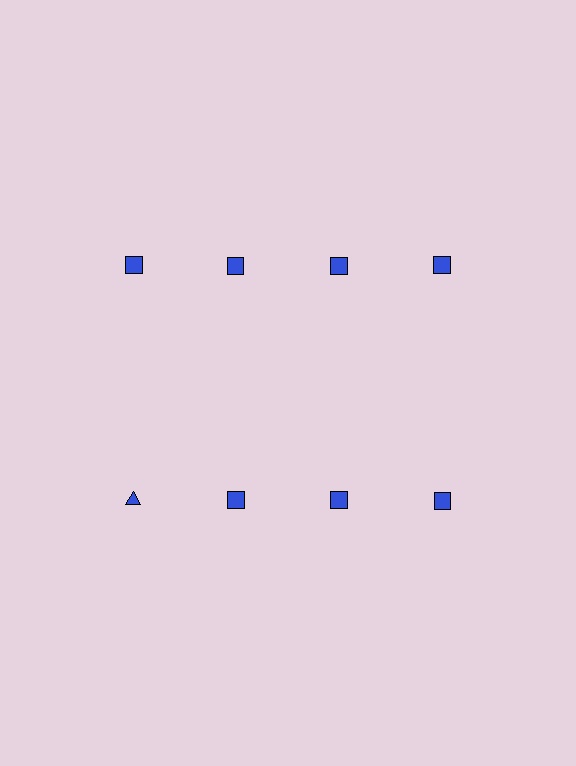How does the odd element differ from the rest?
It has a different shape: triangle instead of square.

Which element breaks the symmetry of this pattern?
The blue triangle in the second row, leftmost column breaks the symmetry. All other shapes are blue squares.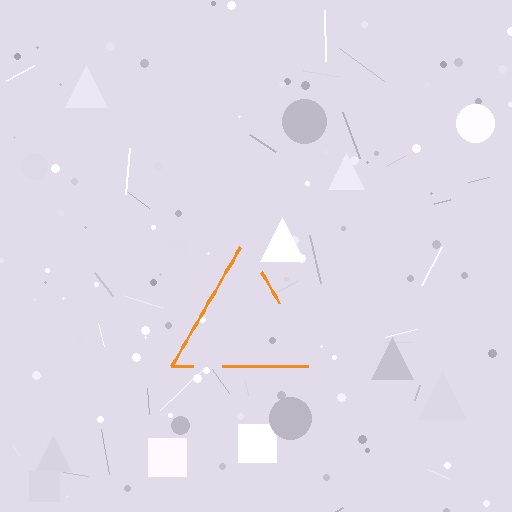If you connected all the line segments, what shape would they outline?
They would outline a triangle.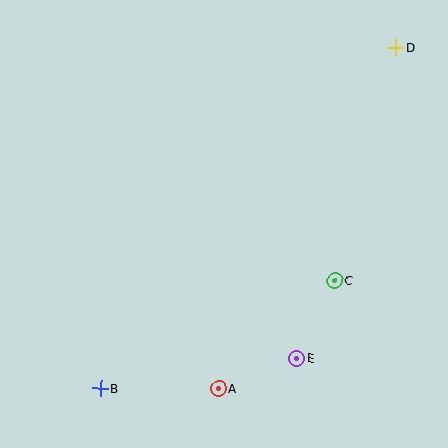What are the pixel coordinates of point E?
Point E is at (297, 358).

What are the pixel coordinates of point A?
Point A is at (219, 389).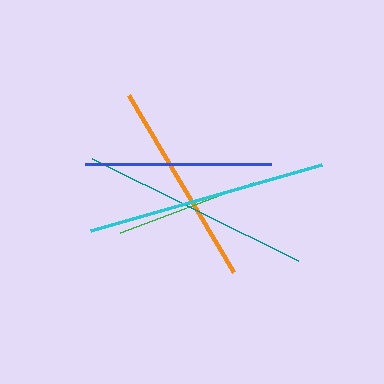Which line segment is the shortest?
The green line is the shortest at approximately 142 pixels.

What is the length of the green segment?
The green segment is approximately 142 pixels long.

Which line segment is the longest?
The cyan line is the longest at approximately 241 pixels.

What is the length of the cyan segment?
The cyan segment is approximately 241 pixels long.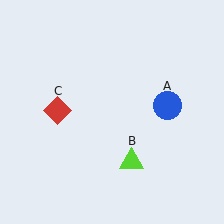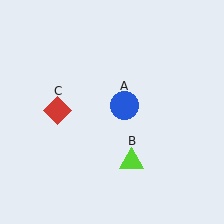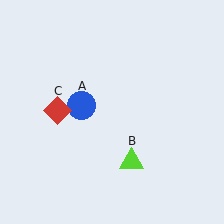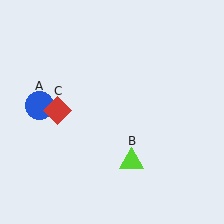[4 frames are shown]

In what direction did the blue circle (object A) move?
The blue circle (object A) moved left.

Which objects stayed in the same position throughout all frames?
Lime triangle (object B) and red diamond (object C) remained stationary.